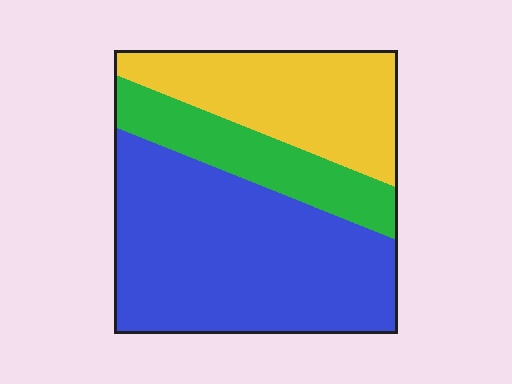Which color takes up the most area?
Blue, at roughly 55%.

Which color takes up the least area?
Green, at roughly 20%.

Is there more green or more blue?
Blue.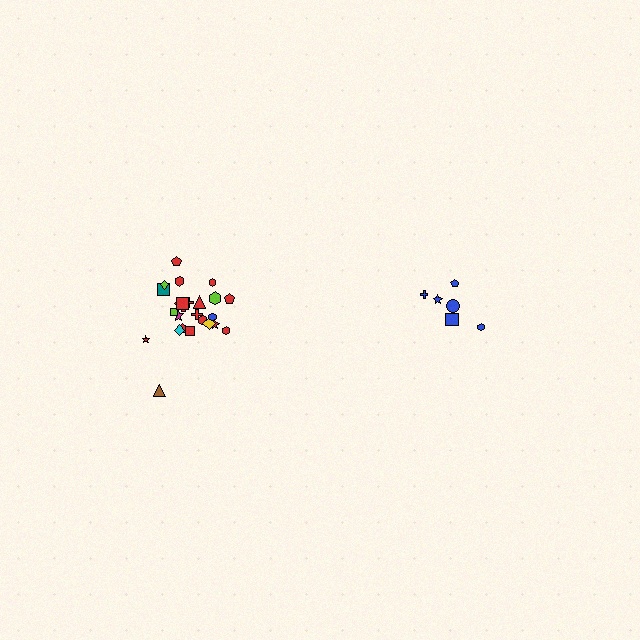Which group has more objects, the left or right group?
The left group.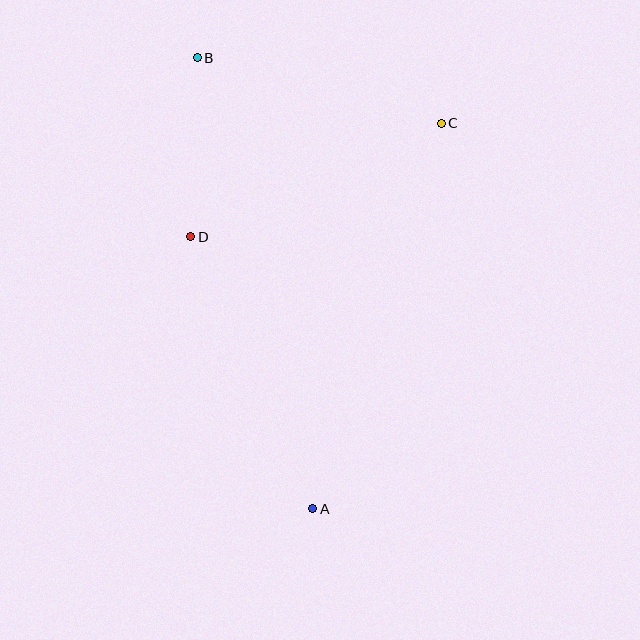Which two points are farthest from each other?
Points A and B are farthest from each other.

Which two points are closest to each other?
Points B and D are closest to each other.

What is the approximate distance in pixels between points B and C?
The distance between B and C is approximately 253 pixels.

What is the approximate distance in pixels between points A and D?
The distance between A and D is approximately 298 pixels.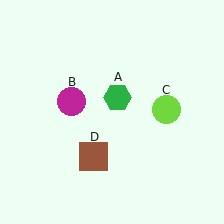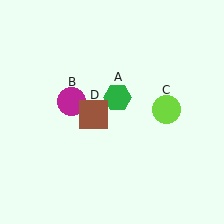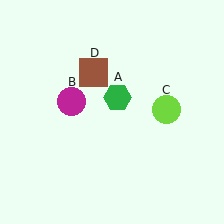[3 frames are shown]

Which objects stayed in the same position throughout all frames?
Green hexagon (object A) and magenta circle (object B) and lime circle (object C) remained stationary.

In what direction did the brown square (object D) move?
The brown square (object D) moved up.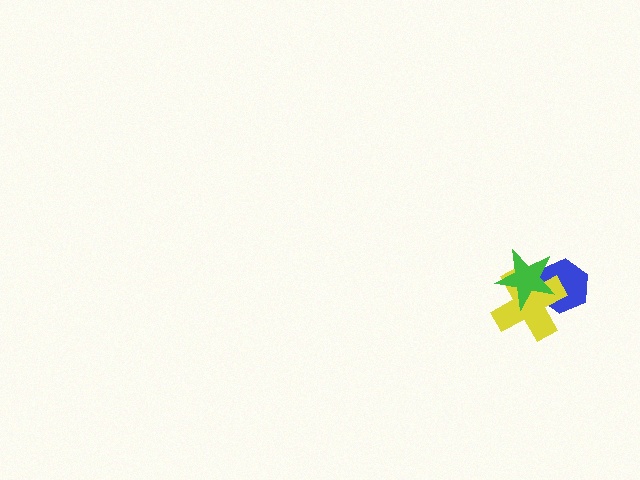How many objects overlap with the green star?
2 objects overlap with the green star.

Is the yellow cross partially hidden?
Yes, it is partially covered by another shape.